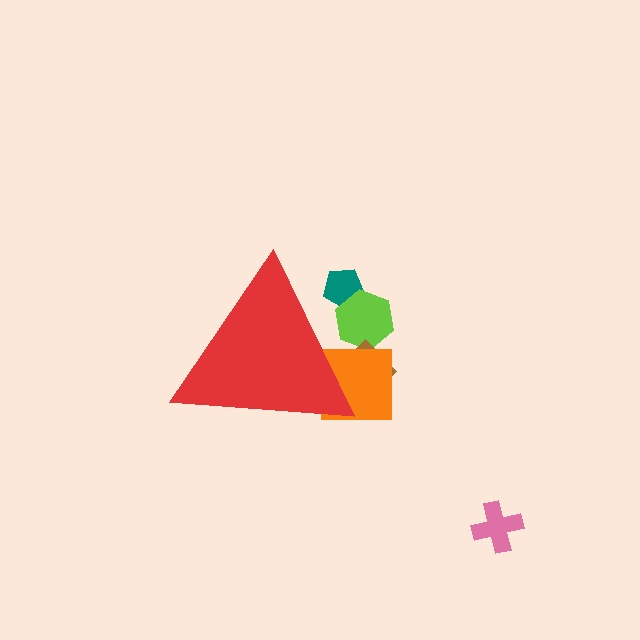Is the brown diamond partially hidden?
Yes, the brown diamond is partially hidden behind the red triangle.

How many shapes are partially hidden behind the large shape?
4 shapes are partially hidden.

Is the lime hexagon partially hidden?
Yes, the lime hexagon is partially hidden behind the red triangle.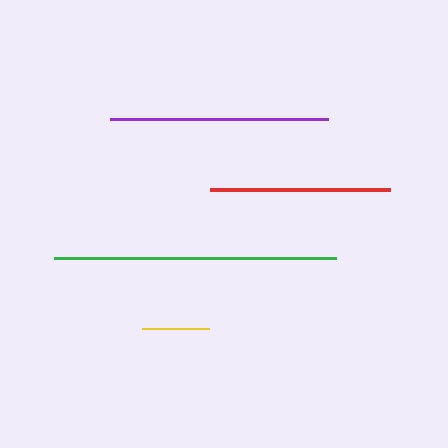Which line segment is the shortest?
The yellow line is the shortest at approximately 67 pixels.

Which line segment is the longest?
The green line is the longest at approximately 282 pixels.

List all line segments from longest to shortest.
From longest to shortest: green, purple, red, yellow.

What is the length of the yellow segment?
The yellow segment is approximately 67 pixels long.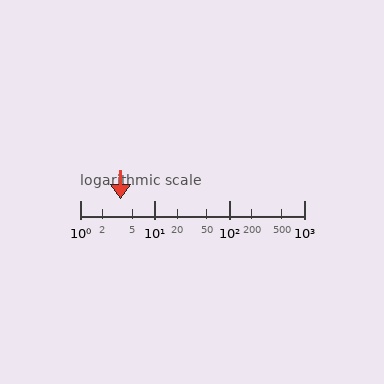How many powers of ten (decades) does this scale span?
The scale spans 3 decades, from 1 to 1000.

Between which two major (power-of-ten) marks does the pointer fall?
The pointer is between 1 and 10.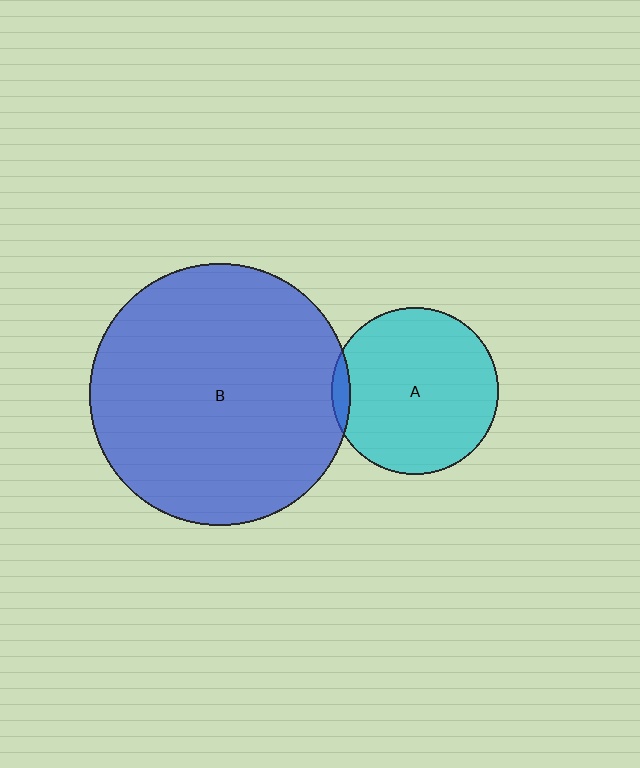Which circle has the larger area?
Circle B (blue).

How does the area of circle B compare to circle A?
Approximately 2.5 times.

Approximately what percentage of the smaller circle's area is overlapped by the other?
Approximately 5%.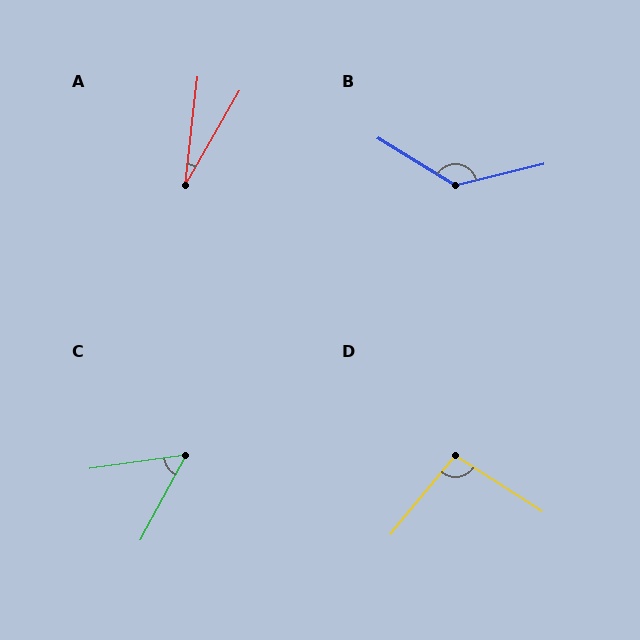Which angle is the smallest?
A, at approximately 24 degrees.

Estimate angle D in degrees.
Approximately 97 degrees.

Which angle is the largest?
B, at approximately 135 degrees.